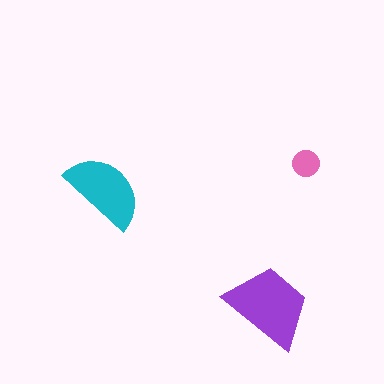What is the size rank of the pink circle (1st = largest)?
3rd.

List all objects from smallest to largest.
The pink circle, the cyan semicircle, the purple trapezoid.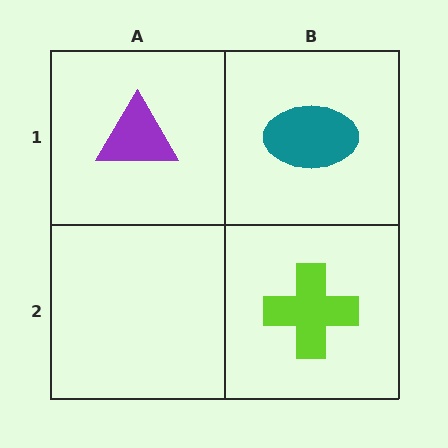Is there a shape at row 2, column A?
No, that cell is empty.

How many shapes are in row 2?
1 shape.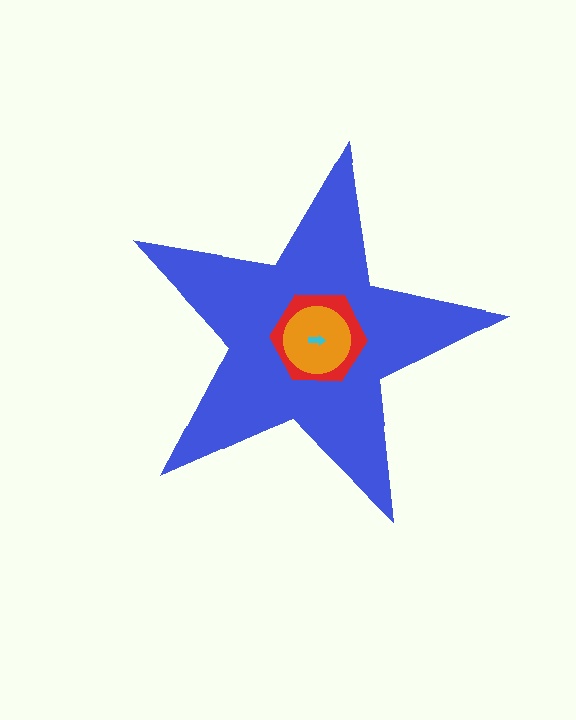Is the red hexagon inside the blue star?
Yes.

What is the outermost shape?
The blue star.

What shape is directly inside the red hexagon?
The orange circle.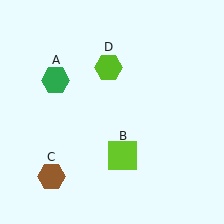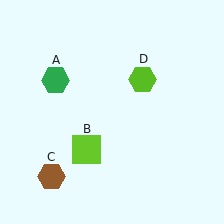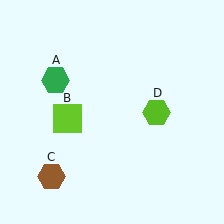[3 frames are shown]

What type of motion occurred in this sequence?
The lime square (object B), lime hexagon (object D) rotated clockwise around the center of the scene.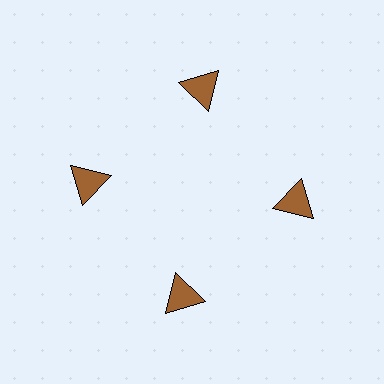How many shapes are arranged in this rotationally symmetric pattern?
There are 4 shapes, arranged in 4 groups of 1.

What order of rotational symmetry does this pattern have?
This pattern has 4-fold rotational symmetry.